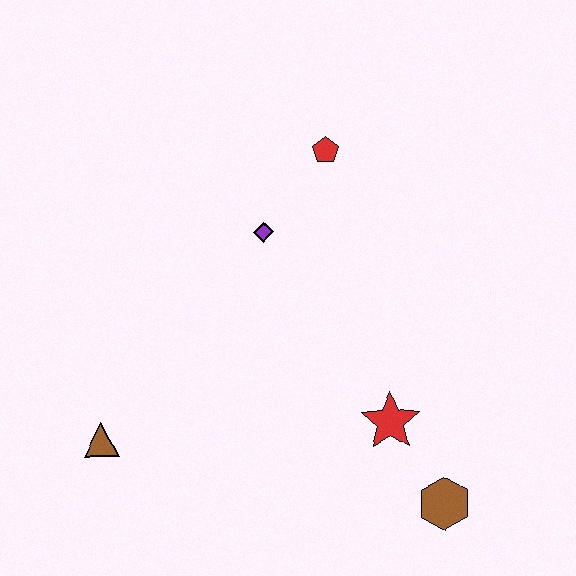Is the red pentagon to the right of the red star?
No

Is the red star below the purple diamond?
Yes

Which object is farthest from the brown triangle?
The red pentagon is farthest from the brown triangle.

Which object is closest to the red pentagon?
The purple diamond is closest to the red pentagon.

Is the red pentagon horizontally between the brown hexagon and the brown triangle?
Yes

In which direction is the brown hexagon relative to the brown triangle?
The brown hexagon is to the right of the brown triangle.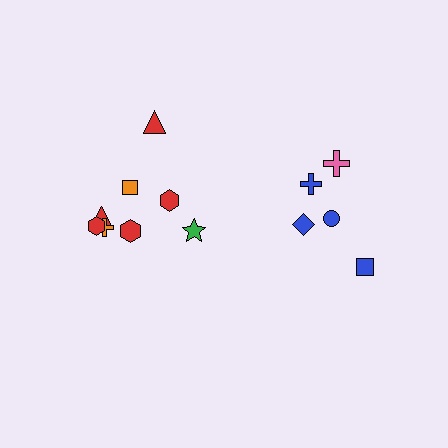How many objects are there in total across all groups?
There are 13 objects.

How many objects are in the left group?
There are 8 objects.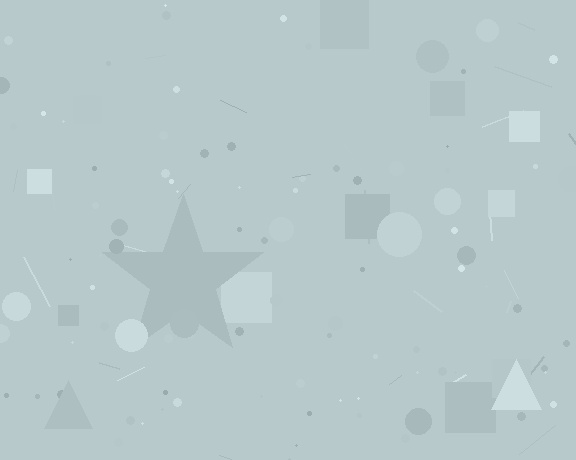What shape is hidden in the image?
A star is hidden in the image.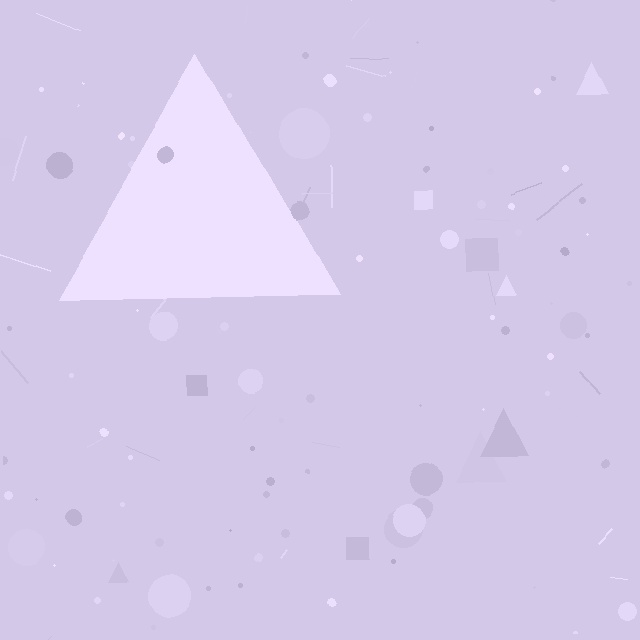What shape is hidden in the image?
A triangle is hidden in the image.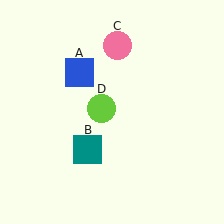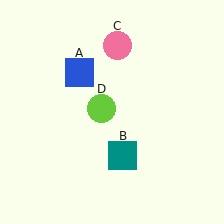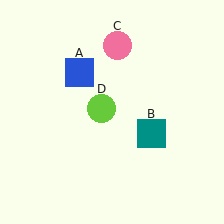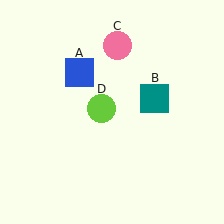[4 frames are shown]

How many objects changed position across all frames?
1 object changed position: teal square (object B).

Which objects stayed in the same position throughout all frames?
Blue square (object A) and pink circle (object C) and lime circle (object D) remained stationary.